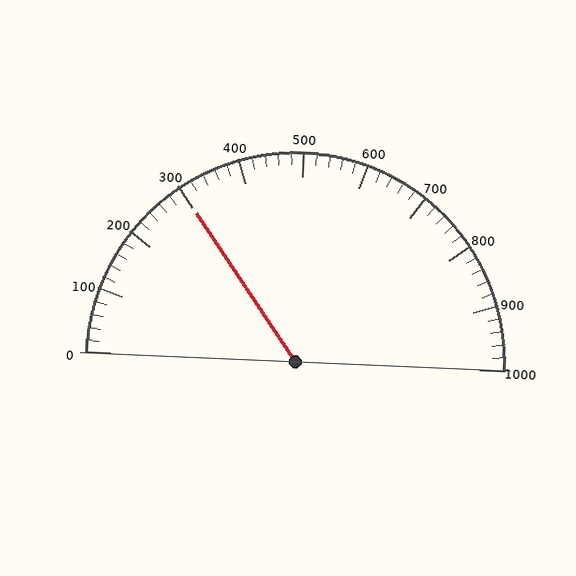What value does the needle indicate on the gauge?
The needle indicates approximately 300.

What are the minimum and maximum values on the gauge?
The gauge ranges from 0 to 1000.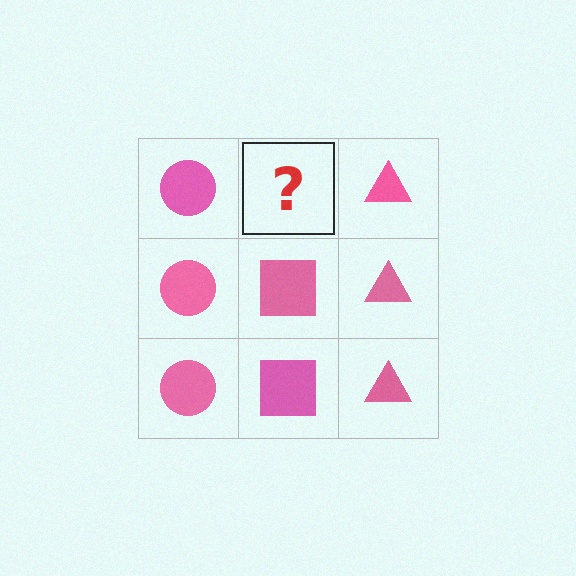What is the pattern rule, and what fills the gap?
The rule is that each column has a consistent shape. The gap should be filled with a pink square.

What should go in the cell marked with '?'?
The missing cell should contain a pink square.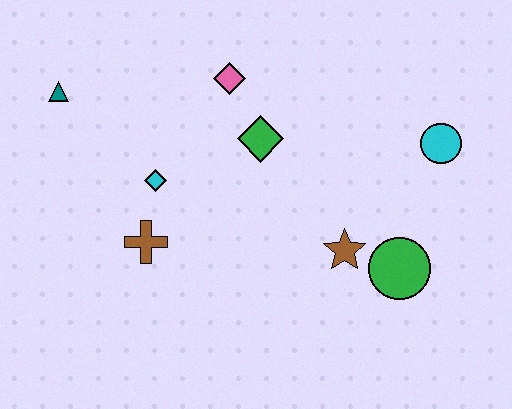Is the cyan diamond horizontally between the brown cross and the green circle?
Yes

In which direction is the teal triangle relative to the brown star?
The teal triangle is to the left of the brown star.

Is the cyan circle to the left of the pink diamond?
No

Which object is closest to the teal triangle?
The cyan diamond is closest to the teal triangle.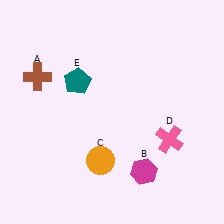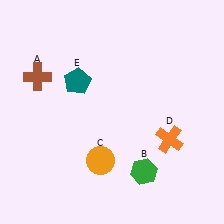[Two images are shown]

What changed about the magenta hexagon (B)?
In Image 1, B is magenta. In Image 2, it changed to green.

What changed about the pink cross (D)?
In Image 1, D is pink. In Image 2, it changed to orange.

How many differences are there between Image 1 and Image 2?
There are 2 differences between the two images.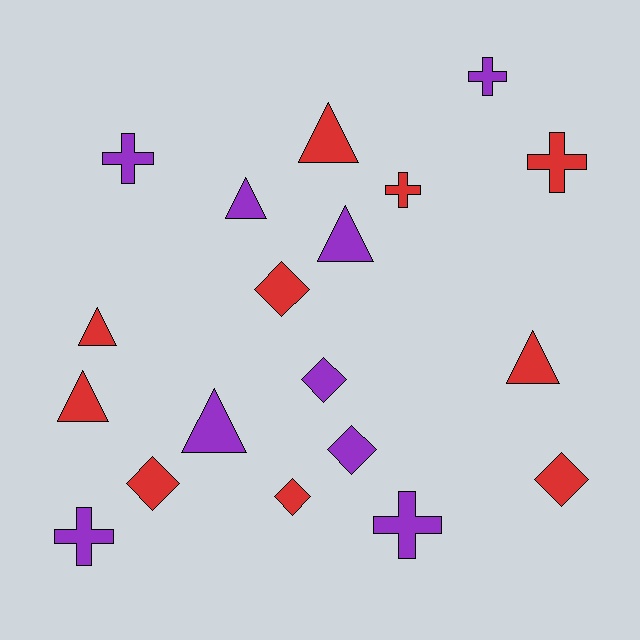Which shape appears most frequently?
Triangle, with 7 objects.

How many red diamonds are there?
There are 4 red diamonds.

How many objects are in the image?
There are 19 objects.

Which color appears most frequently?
Red, with 10 objects.